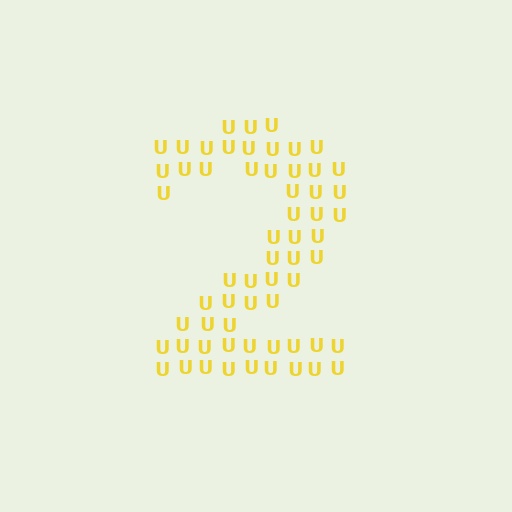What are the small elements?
The small elements are letter U's.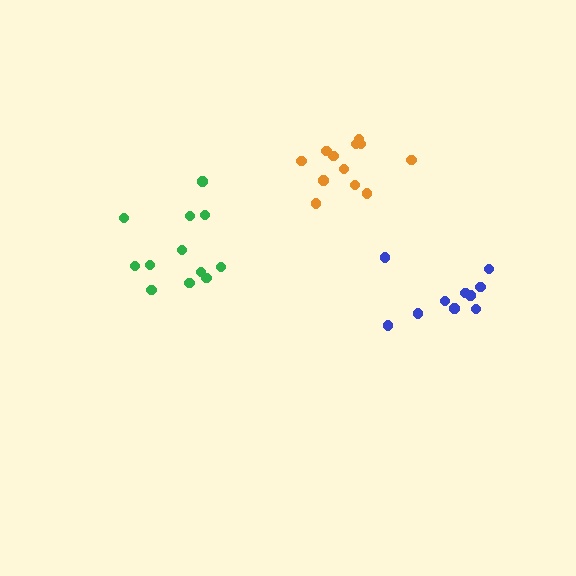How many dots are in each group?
Group 1: 12 dots, Group 2: 10 dots, Group 3: 12 dots (34 total).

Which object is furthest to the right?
The blue cluster is rightmost.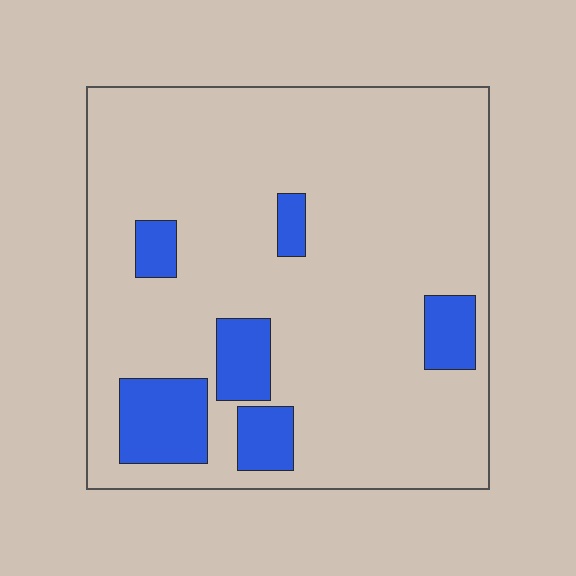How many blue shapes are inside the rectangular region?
6.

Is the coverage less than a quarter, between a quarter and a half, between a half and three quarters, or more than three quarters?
Less than a quarter.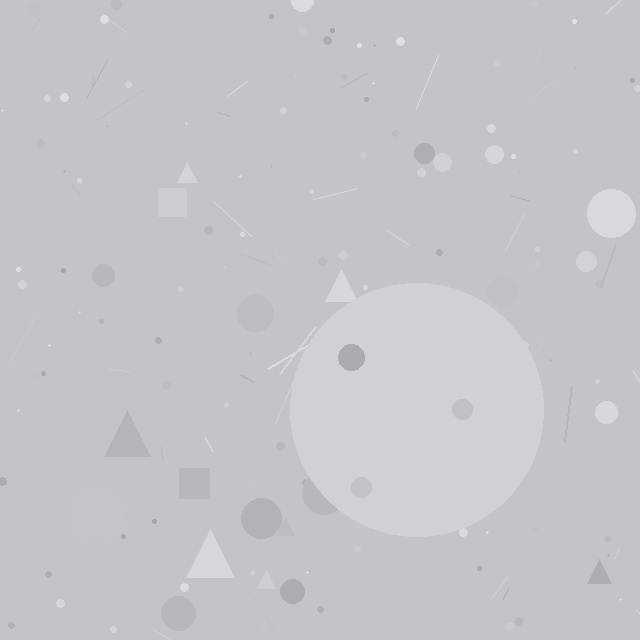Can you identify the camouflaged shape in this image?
The camouflaged shape is a circle.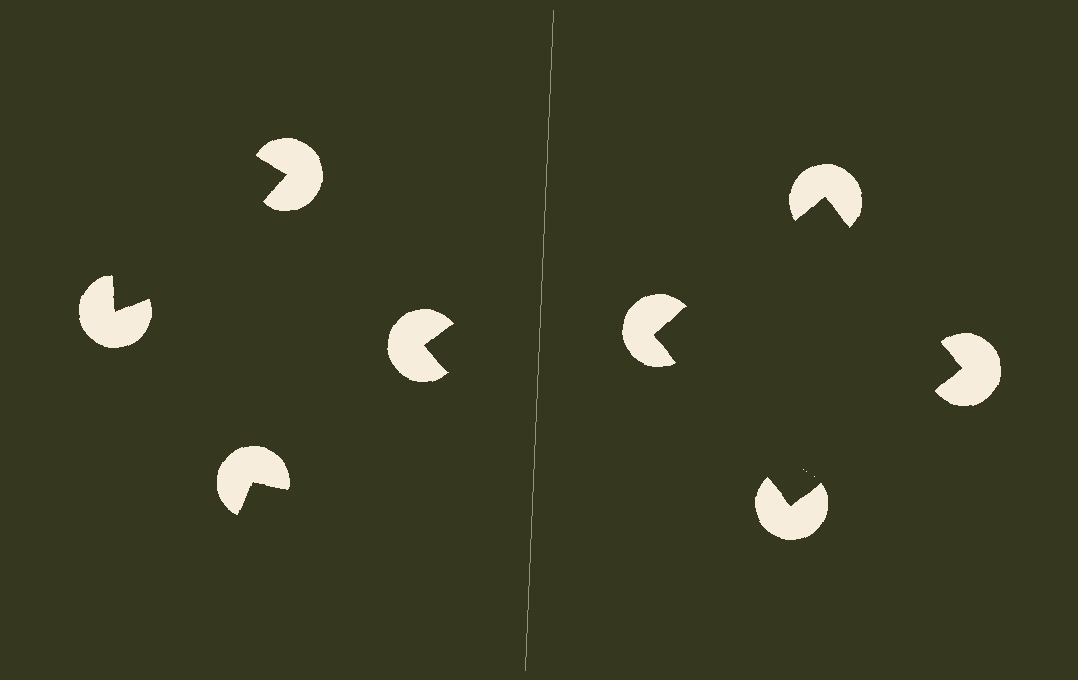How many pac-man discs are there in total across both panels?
8 — 4 on each side.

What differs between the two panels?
The pac-man discs are positioned identically on both sides; only the wedge orientations differ. On the right they align to a square; on the left they are misaligned.